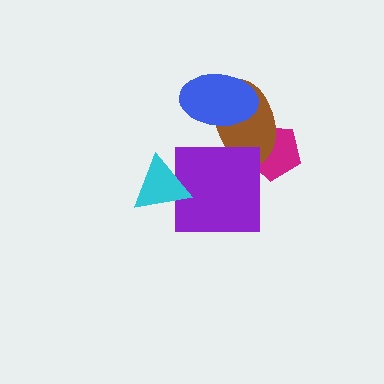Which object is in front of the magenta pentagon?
The brown ellipse is in front of the magenta pentagon.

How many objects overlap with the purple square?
2 objects overlap with the purple square.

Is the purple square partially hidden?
Yes, it is partially covered by another shape.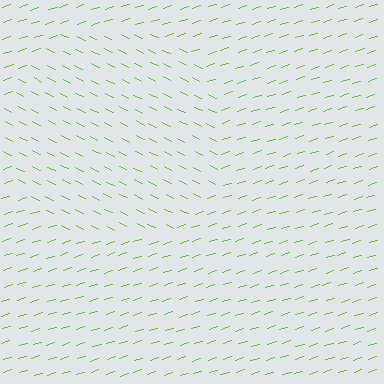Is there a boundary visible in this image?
Yes, there is a texture boundary formed by a change in line orientation.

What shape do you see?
I see a circle.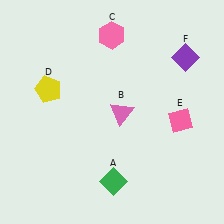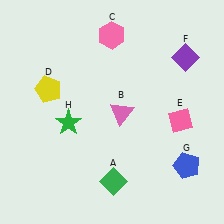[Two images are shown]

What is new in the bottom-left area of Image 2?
A green star (H) was added in the bottom-left area of Image 2.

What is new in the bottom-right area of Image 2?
A blue pentagon (G) was added in the bottom-right area of Image 2.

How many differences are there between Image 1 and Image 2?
There are 2 differences between the two images.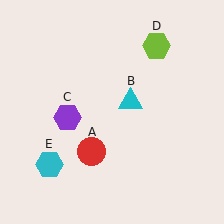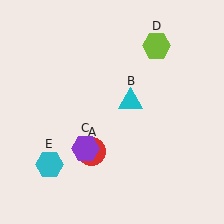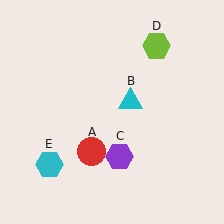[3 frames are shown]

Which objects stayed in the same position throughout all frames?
Red circle (object A) and cyan triangle (object B) and lime hexagon (object D) and cyan hexagon (object E) remained stationary.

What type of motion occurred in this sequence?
The purple hexagon (object C) rotated counterclockwise around the center of the scene.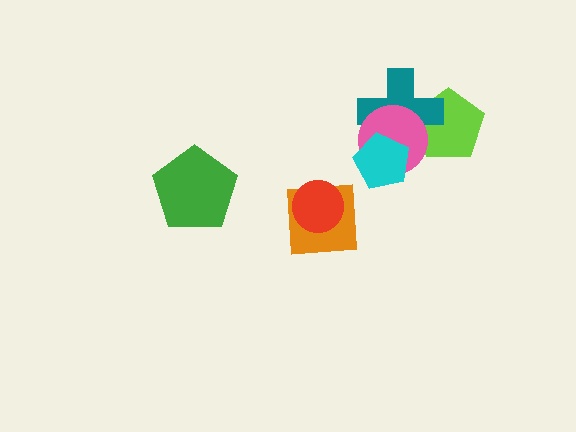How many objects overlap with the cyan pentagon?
2 objects overlap with the cyan pentagon.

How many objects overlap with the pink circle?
3 objects overlap with the pink circle.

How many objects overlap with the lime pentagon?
2 objects overlap with the lime pentagon.